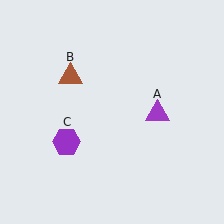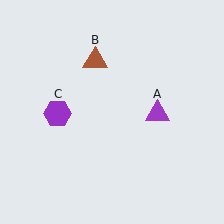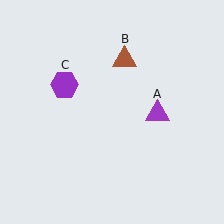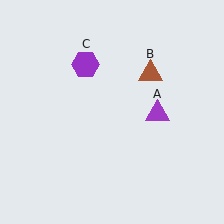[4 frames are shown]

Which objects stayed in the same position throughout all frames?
Purple triangle (object A) remained stationary.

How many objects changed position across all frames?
2 objects changed position: brown triangle (object B), purple hexagon (object C).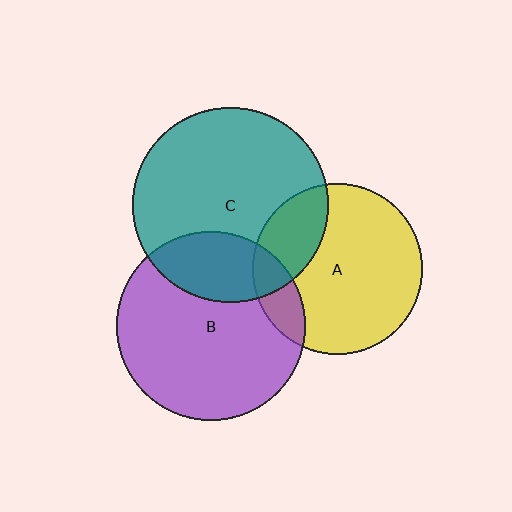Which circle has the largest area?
Circle C (teal).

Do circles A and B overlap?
Yes.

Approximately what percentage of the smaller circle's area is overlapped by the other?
Approximately 15%.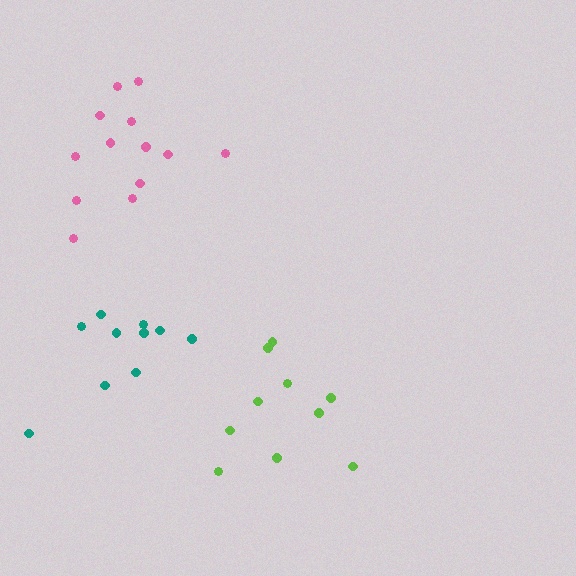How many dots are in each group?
Group 1: 10 dots, Group 2: 13 dots, Group 3: 10 dots (33 total).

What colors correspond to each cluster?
The clusters are colored: lime, pink, teal.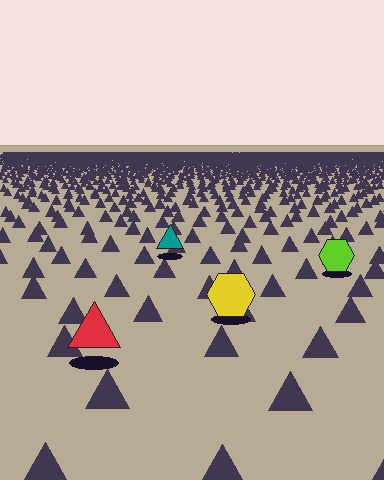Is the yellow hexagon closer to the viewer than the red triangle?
No. The red triangle is closer — you can tell from the texture gradient: the ground texture is coarser near it.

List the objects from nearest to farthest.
From nearest to farthest: the red triangle, the yellow hexagon, the lime hexagon, the teal triangle.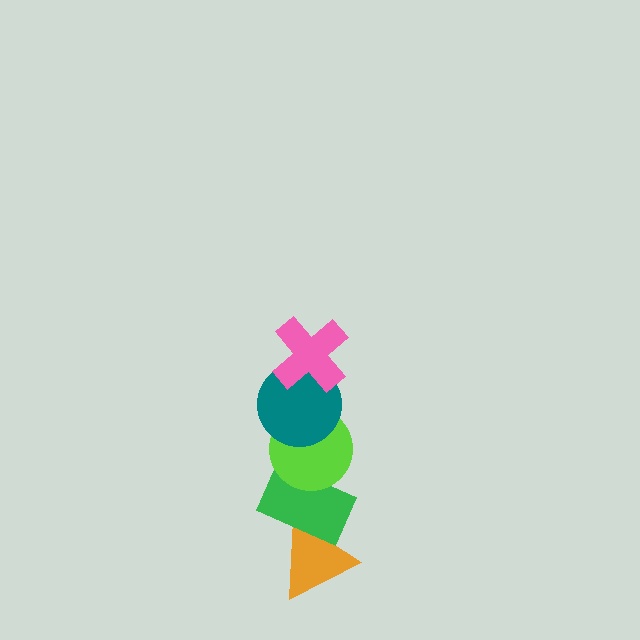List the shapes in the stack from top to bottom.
From top to bottom: the pink cross, the teal circle, the lime circle, the green rectangle, the orange triangle.